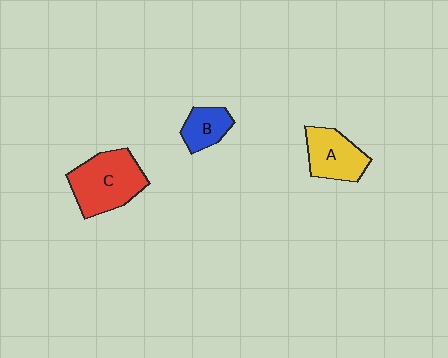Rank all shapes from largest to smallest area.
From largest to smallest: C (red), A (yellow), B (blue).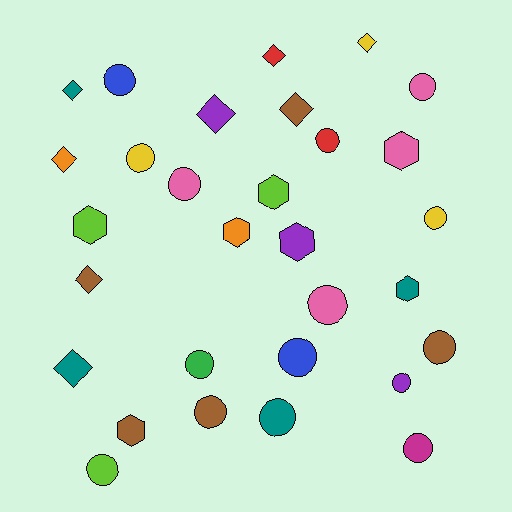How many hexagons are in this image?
There are 7 hexagons.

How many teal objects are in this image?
There are 4 teal objects.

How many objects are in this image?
There are 30 objects.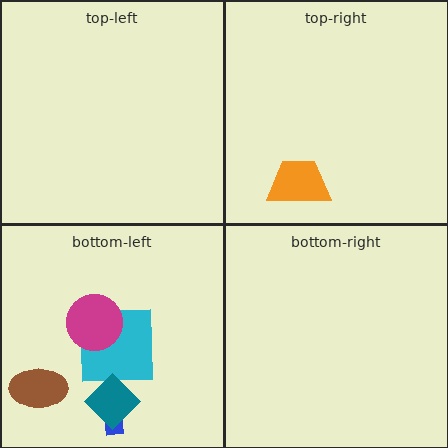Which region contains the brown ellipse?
The bottom-left region.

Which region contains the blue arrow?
The bottom-left region.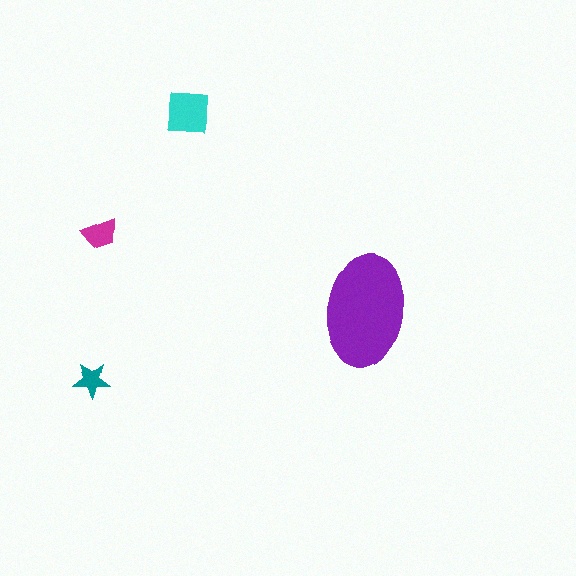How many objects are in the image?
There are 4 objects in the image.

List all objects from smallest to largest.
The teal star, the magenta trapezoid, the cyan square, the purple ellipse.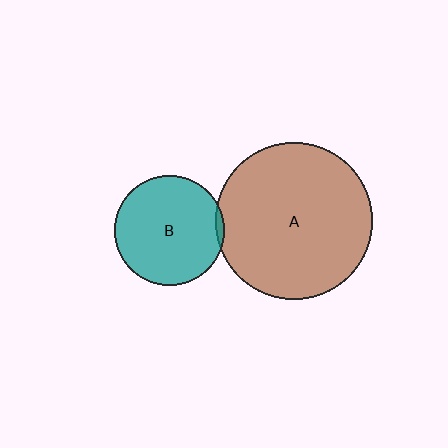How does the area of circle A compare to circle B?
Approximately 2.0 times.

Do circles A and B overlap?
Yes.